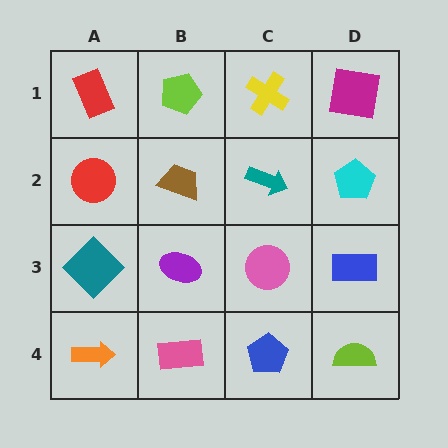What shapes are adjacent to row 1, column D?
A cyan pentagon (row 2, column D), a yellow cross (row 1, column C).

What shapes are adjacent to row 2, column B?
A lime pentagon (row 1, column B), a purple ellipse (row 3, column B), a red circle (row 2, column A), a teal arrow (row 2, column C).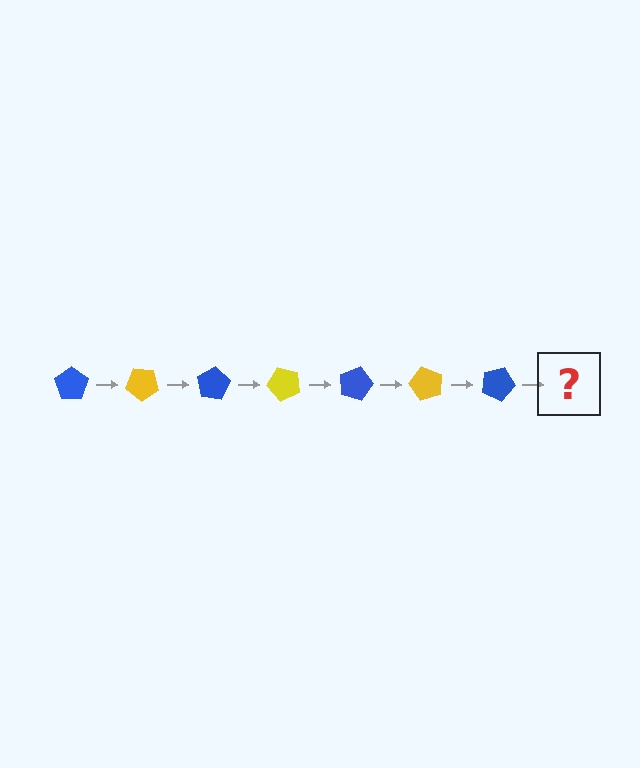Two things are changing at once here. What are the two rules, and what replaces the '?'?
The two rules are that it rotates 40 degrees each step and the color cycles through blue and yellow. The '?' should be a yellow pentagon, rotated 280 degrees from the start.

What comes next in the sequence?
The next element should be a yellow pentagon, rotated 280 degrees from the start.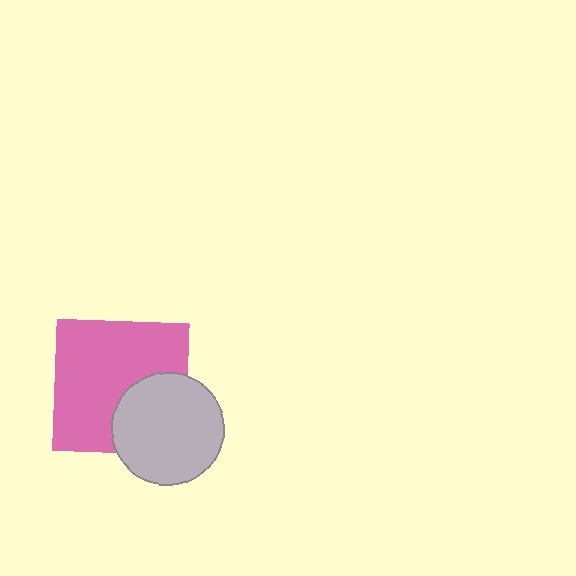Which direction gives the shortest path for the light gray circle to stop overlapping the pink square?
Moving toward the lower-right gives the shortest separation.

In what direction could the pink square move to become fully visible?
The pink square could move toward the upper-left. That would shift it out from behind the light gray circle entirely.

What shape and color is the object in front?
The object in front is a light gray circle.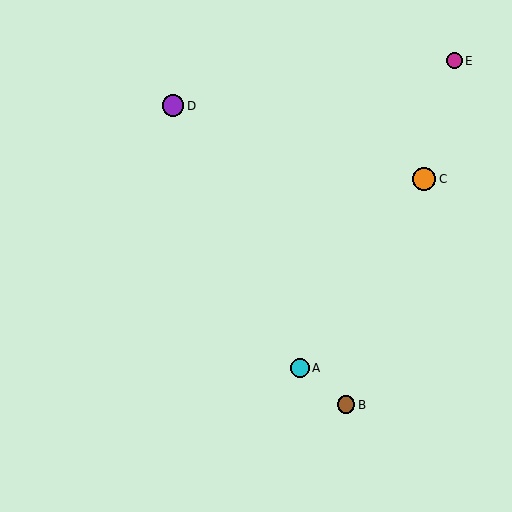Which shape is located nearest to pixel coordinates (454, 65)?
The magenta circle (labeled E) at (454, 61) is nearest to that location.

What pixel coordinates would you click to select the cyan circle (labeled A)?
Click at (300, 368) to select the cyan circle A.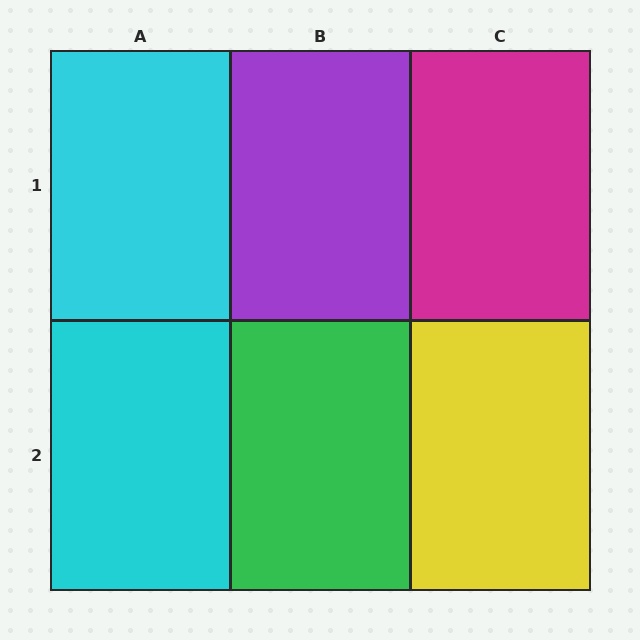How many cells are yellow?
1 cell is yellow.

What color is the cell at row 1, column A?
Cyan.